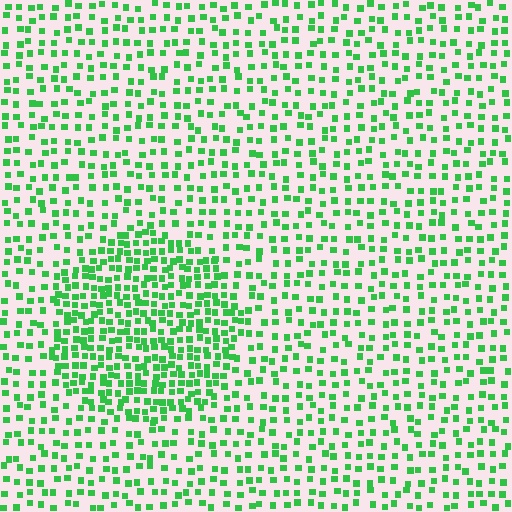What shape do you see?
I see a circle.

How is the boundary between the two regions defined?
The boundary is defined by a change in element density (approximately 1.9x ratio). All elements are the same color, size, and shape.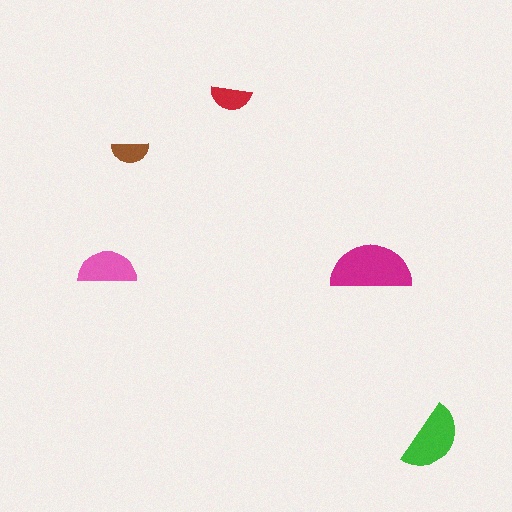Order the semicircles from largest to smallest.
the magenta one, the green one, the pink one, the red one, the brown one.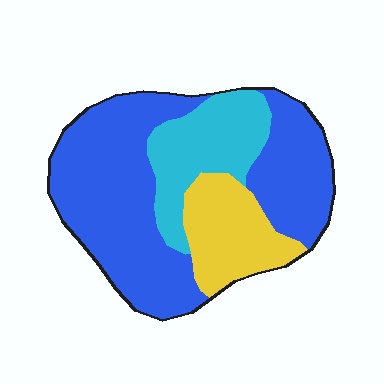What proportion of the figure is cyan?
Cyan takes up about one fifth (1/5) of the figure.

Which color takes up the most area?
Blue, at roughly 60%.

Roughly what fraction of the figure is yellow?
Yellow covers around 20% of the figure.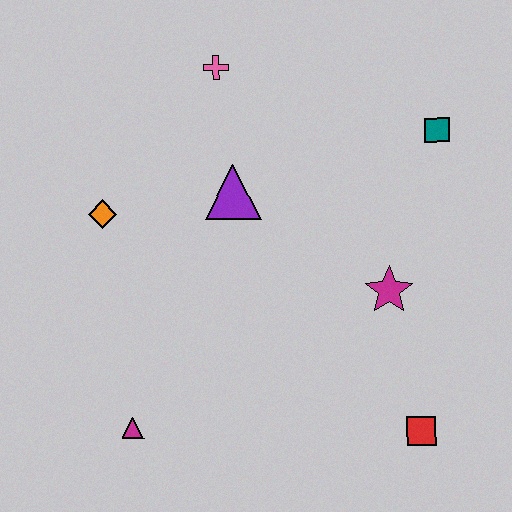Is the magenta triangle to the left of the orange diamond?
No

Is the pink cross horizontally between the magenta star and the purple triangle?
No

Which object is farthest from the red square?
The pink cross is farthest from the red square.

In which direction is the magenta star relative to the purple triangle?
The magenta star is to the right of the purple triangle.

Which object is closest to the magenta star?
The red square is closest to the magenta star.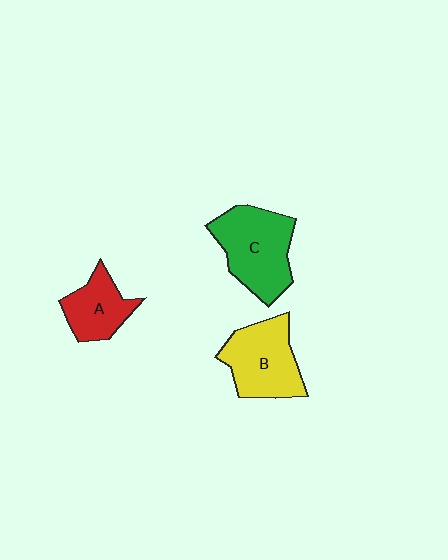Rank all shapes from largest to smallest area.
From largest to smallest: C (green), B (yellow), A (red).